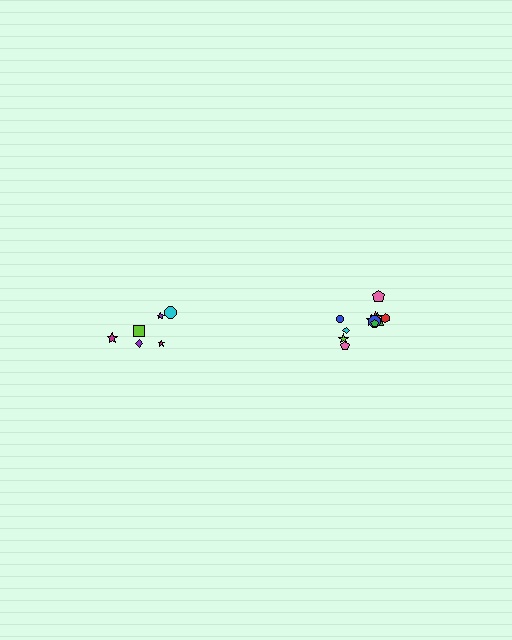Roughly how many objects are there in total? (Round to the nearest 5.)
Roughly 20 objects in total.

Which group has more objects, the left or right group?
The right group.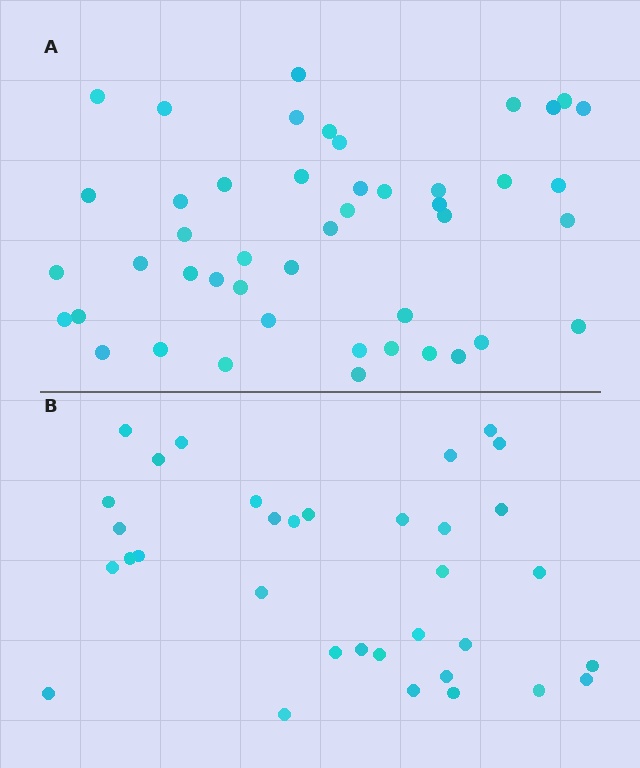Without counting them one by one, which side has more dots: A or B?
Region A (the top region) has more dots.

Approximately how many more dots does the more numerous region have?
Region A has roughly 12 or so more dots than region B.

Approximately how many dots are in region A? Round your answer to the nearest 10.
About 50 dots. (The exact count is 46, which rounds to 50.)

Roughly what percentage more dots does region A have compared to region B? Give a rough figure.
About 35% more.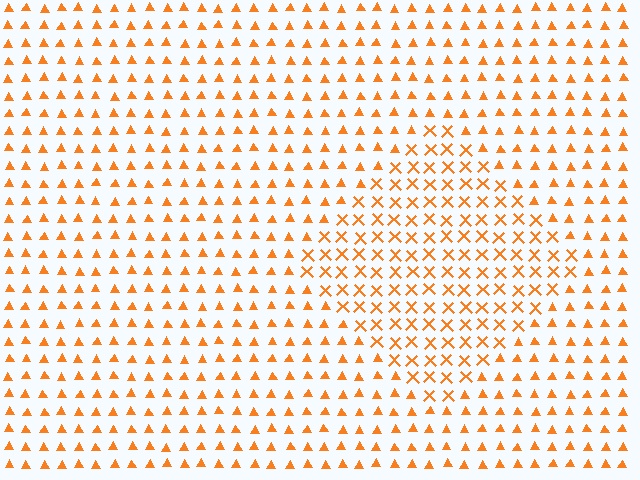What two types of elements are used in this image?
The image uses X marks inside the diamond region and triangles outside it.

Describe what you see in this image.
The image is filled with small orange elements arranged in a uniform grid. A diamond-shaped region contains X marks, while the surrounding area contains triangles. The boundary is defined purely by the change in element shape.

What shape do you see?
I see a diamond.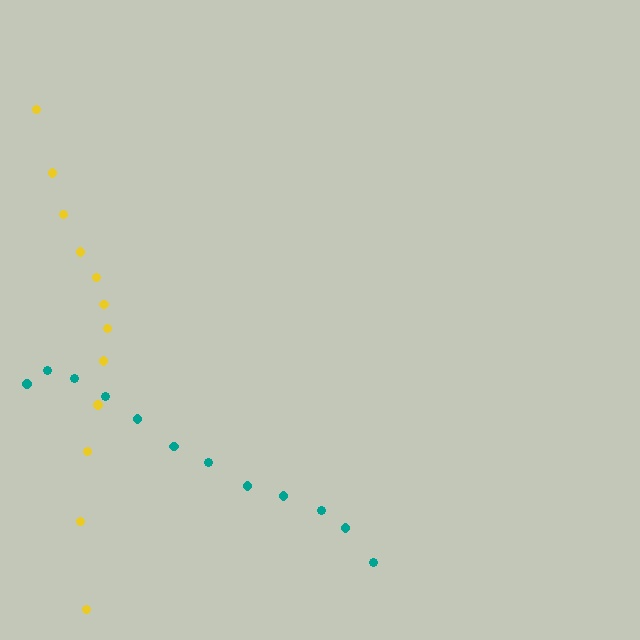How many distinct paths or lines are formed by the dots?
There are 2 distinct paths.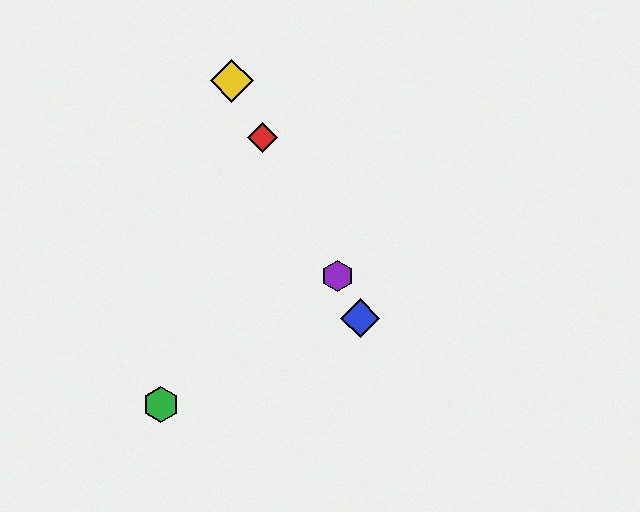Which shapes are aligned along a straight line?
The red diamond, the blue diamond, the yellow diamond, the purple hexagon are aligned along a straight line.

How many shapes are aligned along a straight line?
4 shapes (the red diamond, the blue diamond, the yellow diamond, the purple hexagon) are aligned along a straight line.